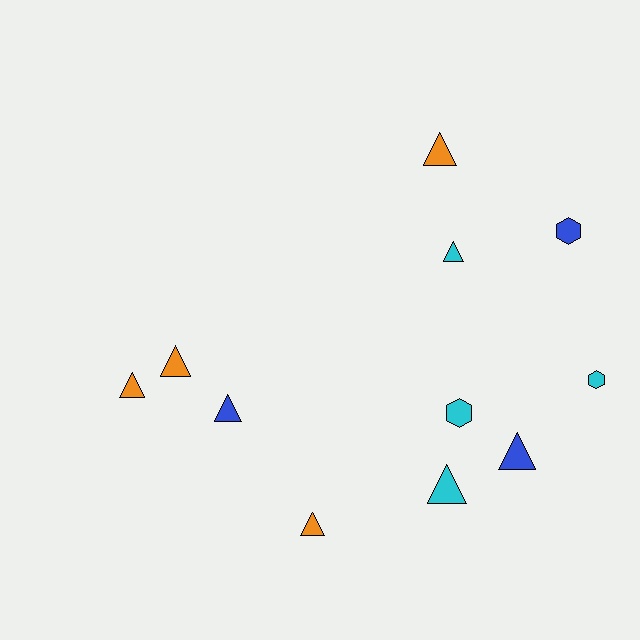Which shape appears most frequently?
Triangle, with 8 objects.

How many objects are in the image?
There are 11 objects.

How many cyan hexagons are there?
There are 2 cyan hexagons.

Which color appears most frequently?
Orange, with 4 objects.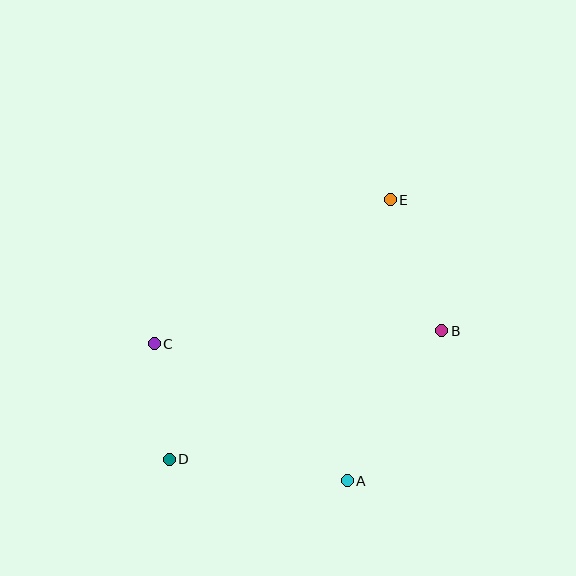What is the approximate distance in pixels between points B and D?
The distance between B and D is approximately 301 pixels.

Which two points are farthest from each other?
Points D and E are farthest from each other.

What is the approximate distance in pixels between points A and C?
The distance between A and C is approximately 237 pixels.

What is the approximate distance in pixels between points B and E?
The distance between B and E is approximately 141 pixels.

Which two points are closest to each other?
Points C and D are closest to each other.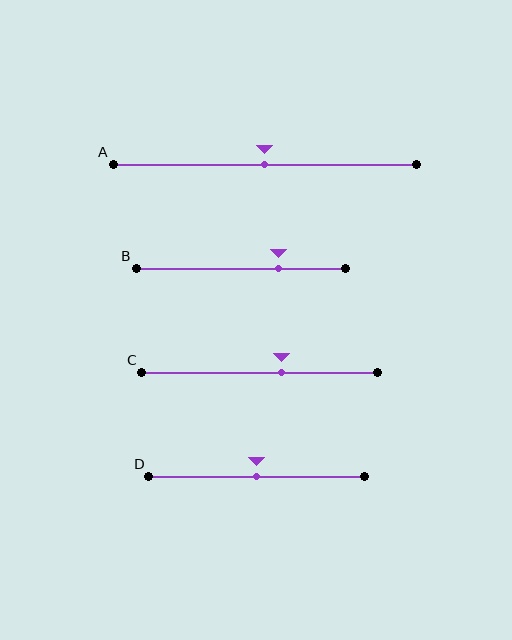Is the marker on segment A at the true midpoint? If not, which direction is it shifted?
Yes, the marker on segment A is at the true midpoint.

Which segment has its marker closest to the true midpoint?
Segment A has its marker closest to the true midpoint.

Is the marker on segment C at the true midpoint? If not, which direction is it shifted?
No, the marker on segment C is shifted to the right by about 9% of the segment length.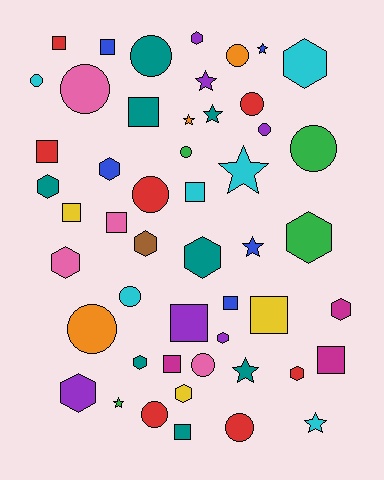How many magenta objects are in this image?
There are 3 magenta objects.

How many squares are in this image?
There are 13 squares.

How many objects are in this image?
There are 50 objects.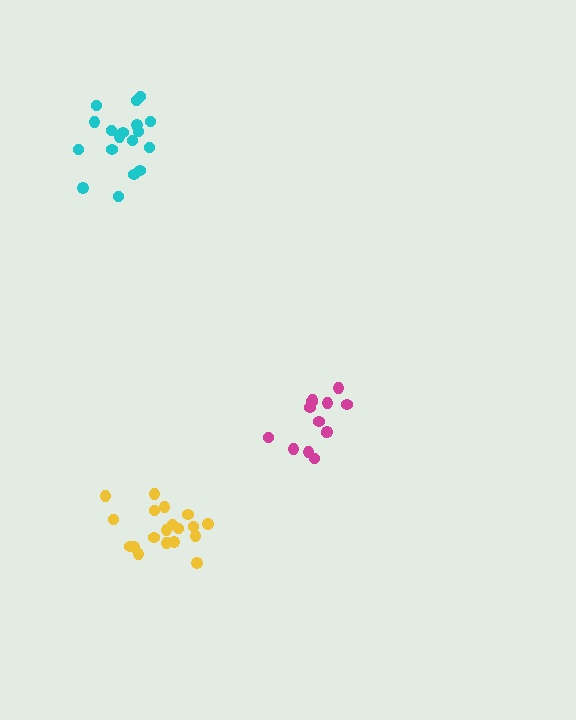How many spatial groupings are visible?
There are 3 spatial groupings.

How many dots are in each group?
Group 1: 13 dots, Group 2: 18 dots, Group 3: 19 dots (50 total).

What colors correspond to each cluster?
The clusters are colored: magenta, cyan, yellow.